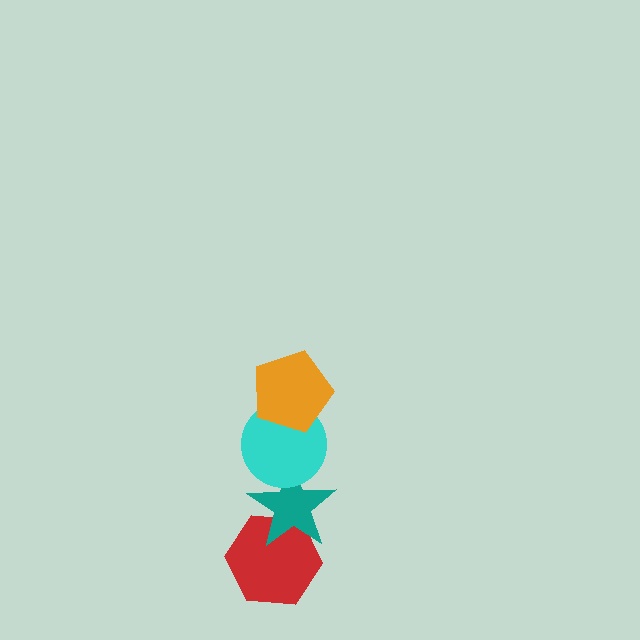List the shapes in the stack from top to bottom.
From top to bottom: the orange pentagon, the cyan circle, the teal star, the red hexagon.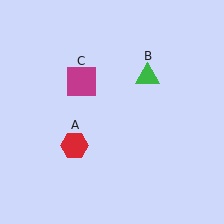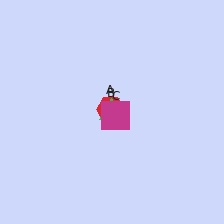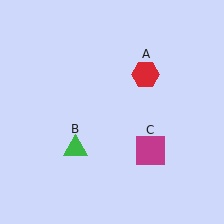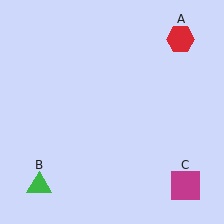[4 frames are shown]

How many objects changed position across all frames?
3 objects changed position: red hexagon (object A), green triangle (object B), magenta square (object C).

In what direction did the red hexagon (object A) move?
The red hexagon (object A) moved up and to the right.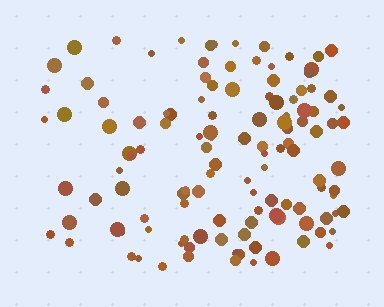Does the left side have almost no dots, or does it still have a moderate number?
Still a moderate number, just noticeably fewer than the right.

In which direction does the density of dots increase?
From left to right, with the right side densest.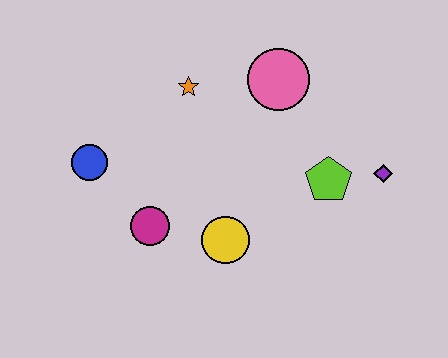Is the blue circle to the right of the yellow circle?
No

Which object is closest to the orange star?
The pink circle is closest to the orange star.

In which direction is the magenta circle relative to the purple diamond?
The magenta circle is to the left of the purple diamond.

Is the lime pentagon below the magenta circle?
No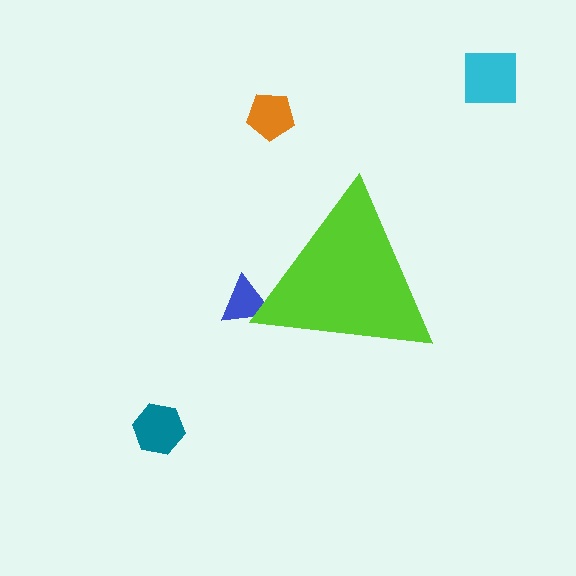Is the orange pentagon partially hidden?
No, the orange pentagon is fully visible.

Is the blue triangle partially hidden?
Yes, the blue triangle is partially hidden behind the lime triangle.